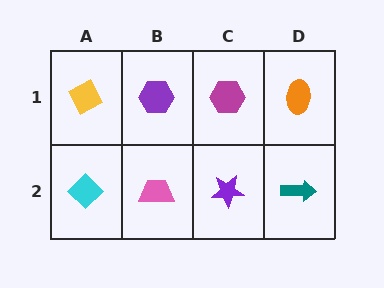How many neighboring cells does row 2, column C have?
3.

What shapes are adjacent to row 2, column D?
An orange ellipse (row 1, column D), a purple star (row 2, column C).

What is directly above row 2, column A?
A yellow diamond.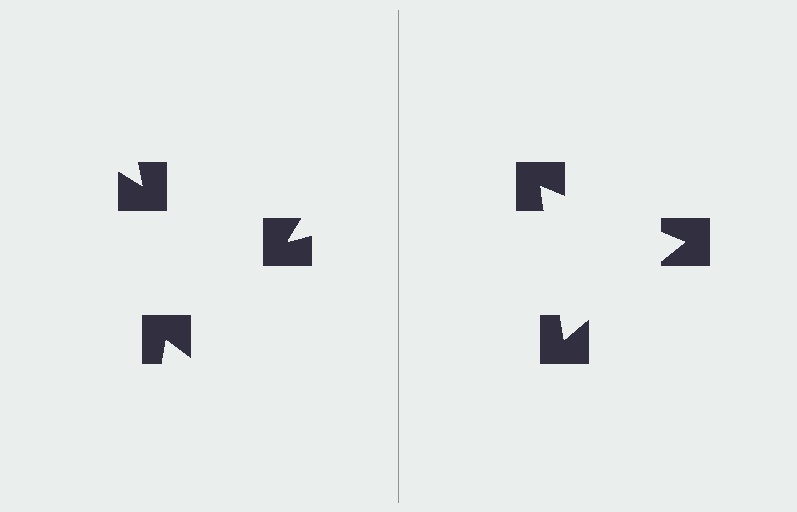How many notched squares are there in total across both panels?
6 — 3 on each side.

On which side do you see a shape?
An illusory triangle appears on the right side. On the left side the wedge cuts are rotated, so no coherent shape forms.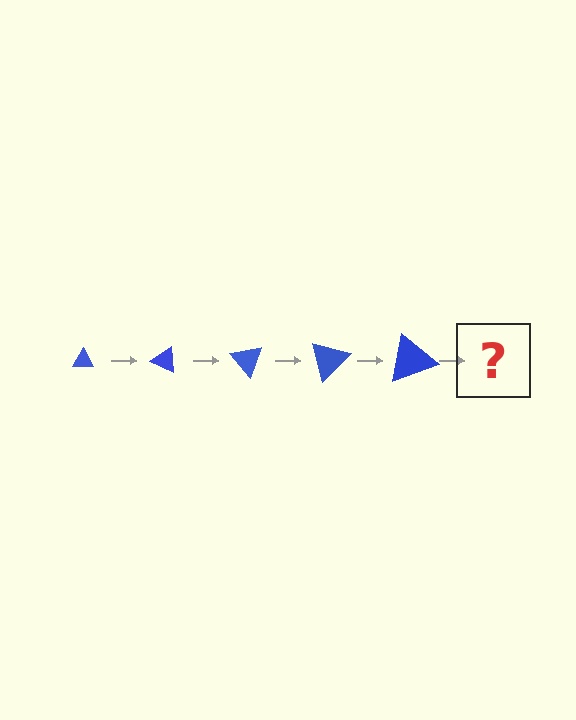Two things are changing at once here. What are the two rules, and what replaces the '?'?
The two rules are that the triangle grows larger each step and it rotates 25 degrees each step. The '?' should be a triangle, larger than the previous one and rotated 125 degrees from the start.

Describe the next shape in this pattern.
It should be a triangle, larger than the previous one and rotated 125 degrees from the start.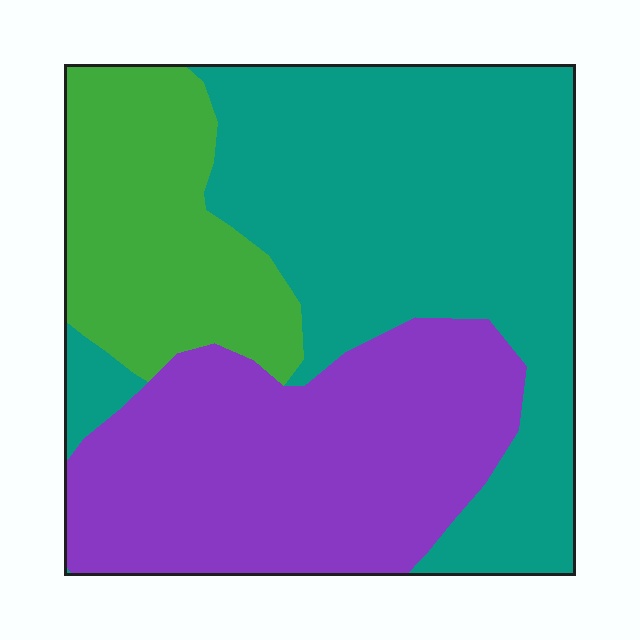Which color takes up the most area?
Teal, at roughly 45%.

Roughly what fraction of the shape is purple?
Purple takes up about one third (1/3) of the shape.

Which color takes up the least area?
Green, at roughly 20%.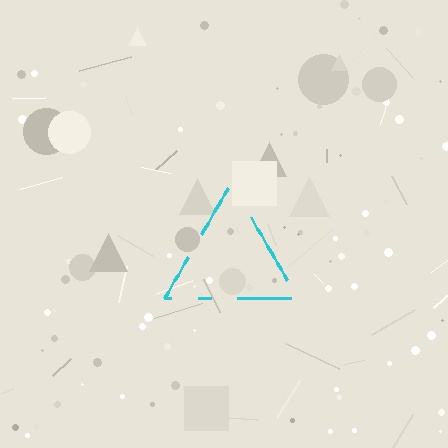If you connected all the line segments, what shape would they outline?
They would outline a triangle.